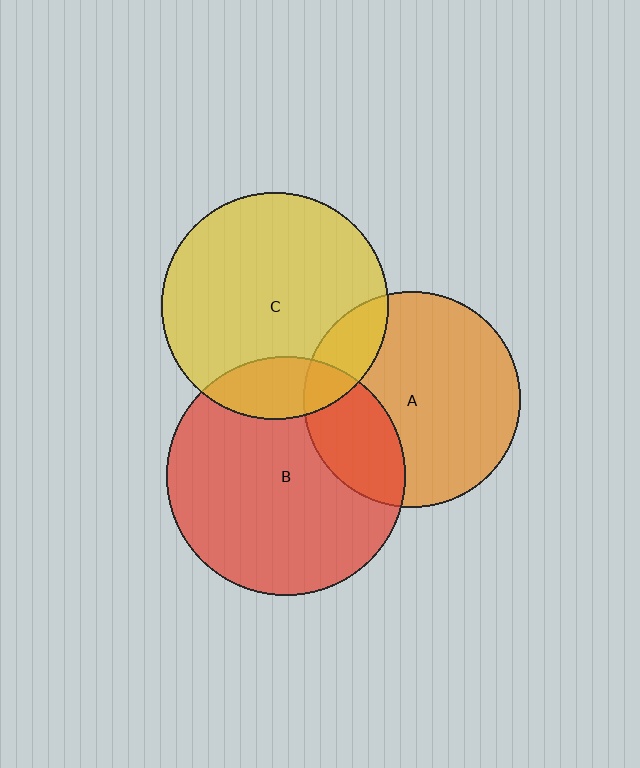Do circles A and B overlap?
Yes.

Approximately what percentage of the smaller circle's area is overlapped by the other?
Approximately 25%.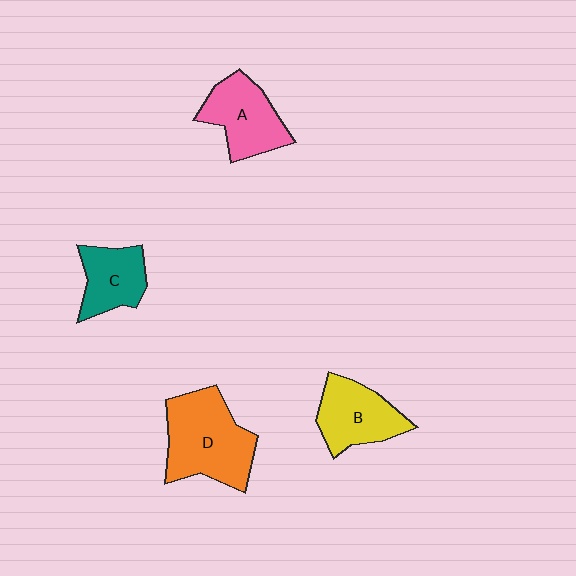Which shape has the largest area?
Shape D (orange).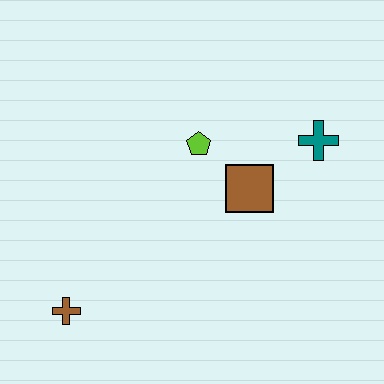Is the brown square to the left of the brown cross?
No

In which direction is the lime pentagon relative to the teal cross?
The lime pentagon is to the left of the teal cross.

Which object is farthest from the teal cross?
The brown cross is farthest from the teal cross.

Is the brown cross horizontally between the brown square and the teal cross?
No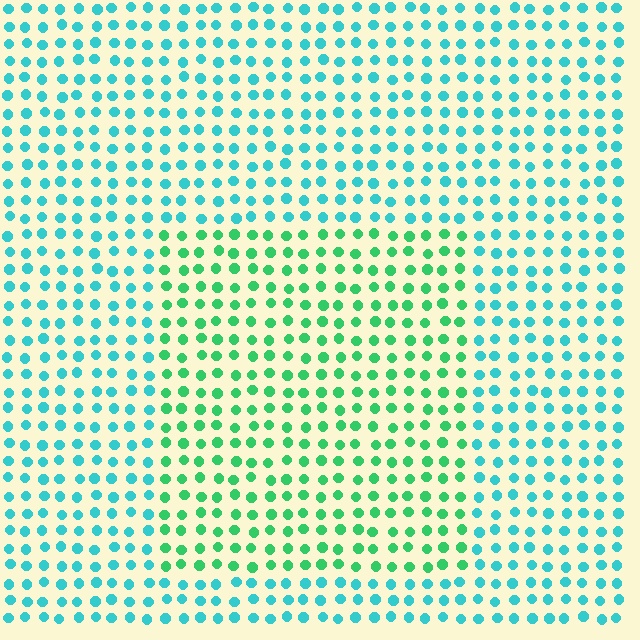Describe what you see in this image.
The image is filled with small cyan elements in a uniform arrangement. A rectangle-shaped region is visible where the elements are tinted to a slightly different hue, forming a subtle color boundary.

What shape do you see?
I see a rectangle.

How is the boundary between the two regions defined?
The boundary is defined purely by a slight shift in hue (about 40 degrees). Spacing, size, and orientation are identical on both sides.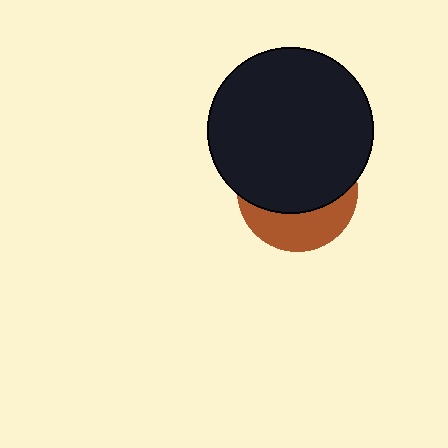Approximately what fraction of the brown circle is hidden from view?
Roughly 65% of the brown circle is hidden behind the black circle.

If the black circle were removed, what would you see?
You would see the complete brown circle.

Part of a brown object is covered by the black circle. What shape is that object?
It is a circle.